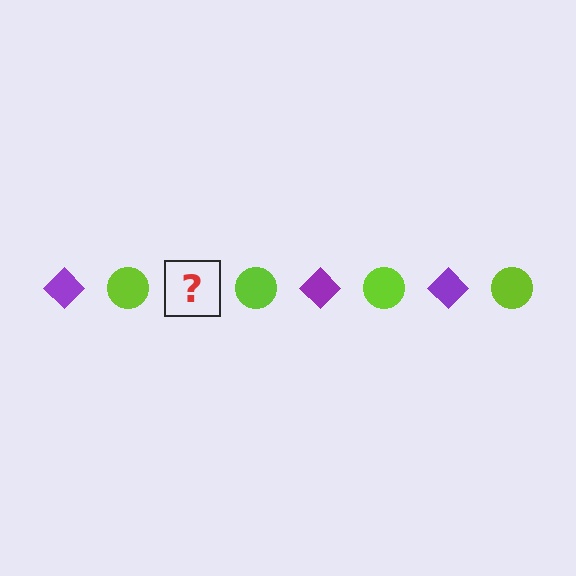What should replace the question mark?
The question mark should be replaced with a purple diamond.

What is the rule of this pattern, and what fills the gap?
The rule is that the pattern alternates between purple diamond and lime circle. The gap should be filled with a purple diamond.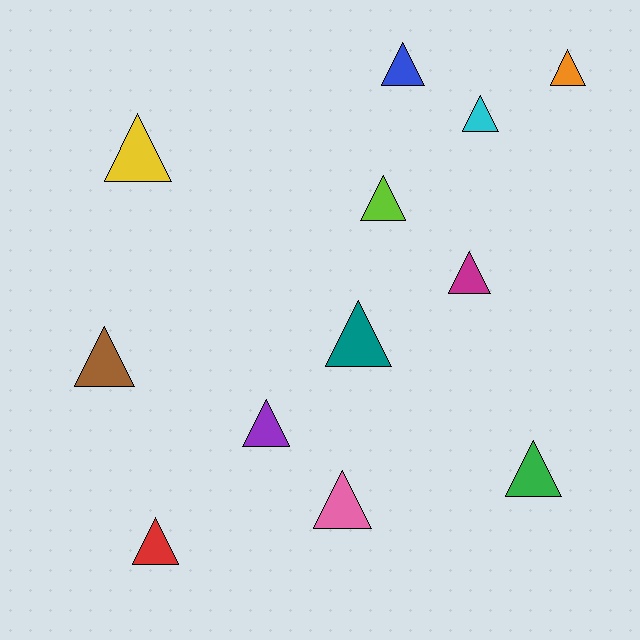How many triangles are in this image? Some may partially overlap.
There are 12 triangles.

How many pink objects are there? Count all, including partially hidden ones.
There is 1 pink object.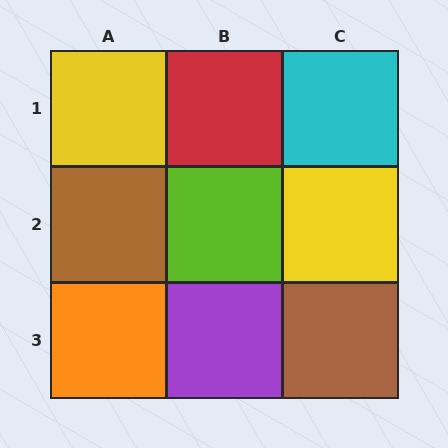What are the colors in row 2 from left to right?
Brown, lime, yellow.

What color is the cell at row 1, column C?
Cyan.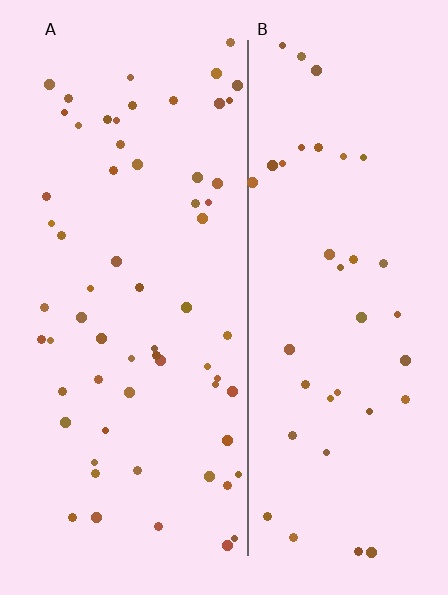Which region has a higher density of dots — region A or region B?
A (the left).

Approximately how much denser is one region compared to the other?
Approximately 1.6× — region A over region B.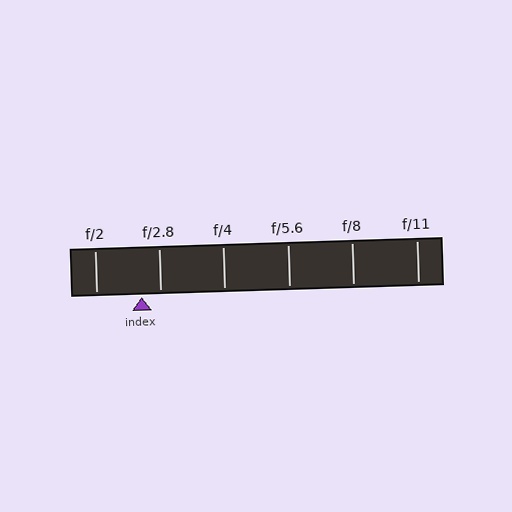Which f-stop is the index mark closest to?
The index mark is closest to f/2.8.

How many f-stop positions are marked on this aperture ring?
There are 6 f-stop positions marked.